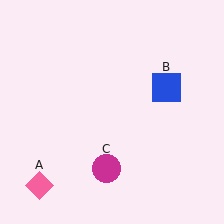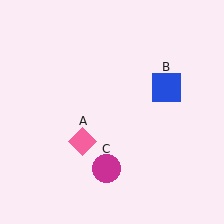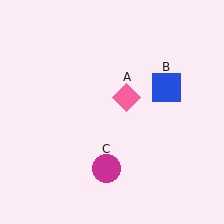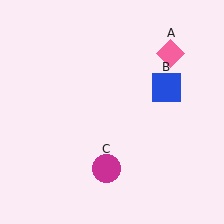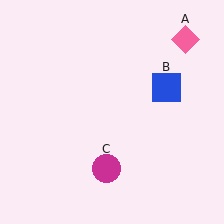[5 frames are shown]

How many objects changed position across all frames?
1 object changed position: pink diamond (object A).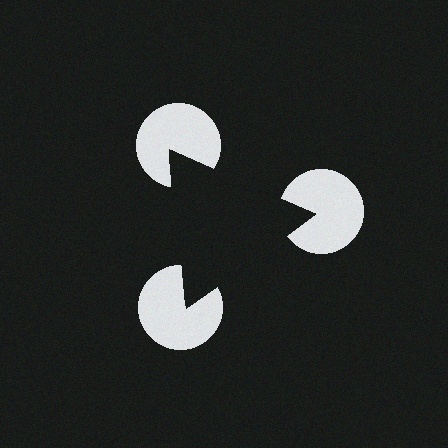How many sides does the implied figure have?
3 sides.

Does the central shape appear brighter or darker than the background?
It typically appears slightly darker than the background, even though no actual brightness change is drawn.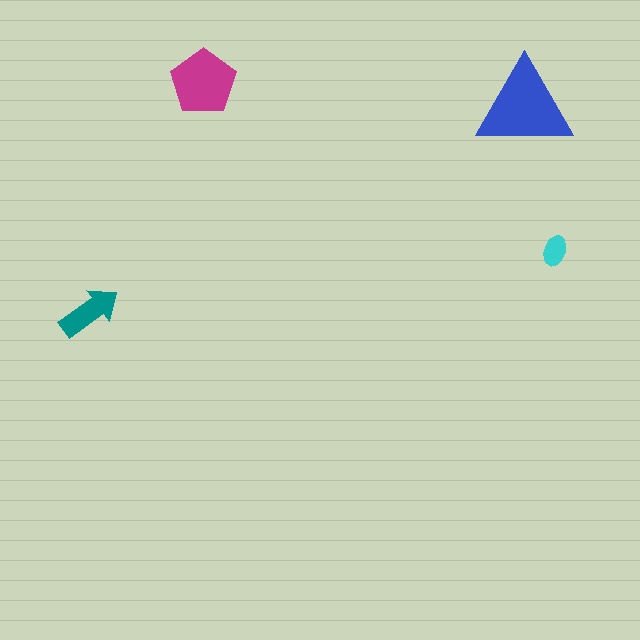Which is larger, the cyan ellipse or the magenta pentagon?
The magenta pentagon.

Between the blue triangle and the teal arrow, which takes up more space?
The blue triangle.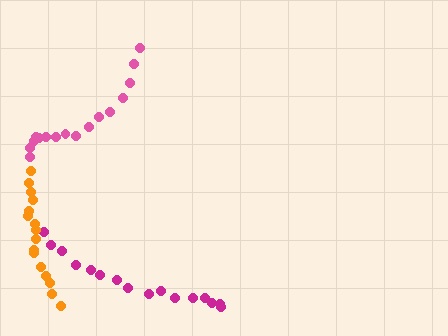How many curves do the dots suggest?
There are 3 distinct paths.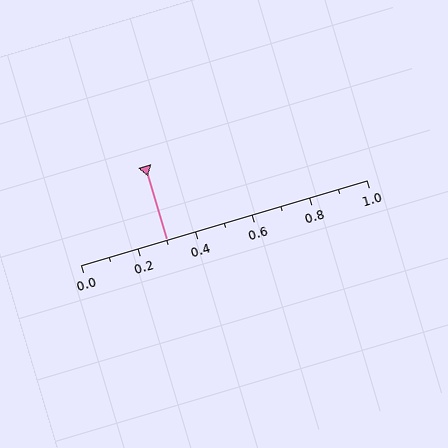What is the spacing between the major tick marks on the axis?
The major ticks are spaced 0.2 apart.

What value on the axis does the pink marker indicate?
The marker indicates approximately 0.3.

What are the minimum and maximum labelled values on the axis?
The axis runs from 0.0 to 1.0.